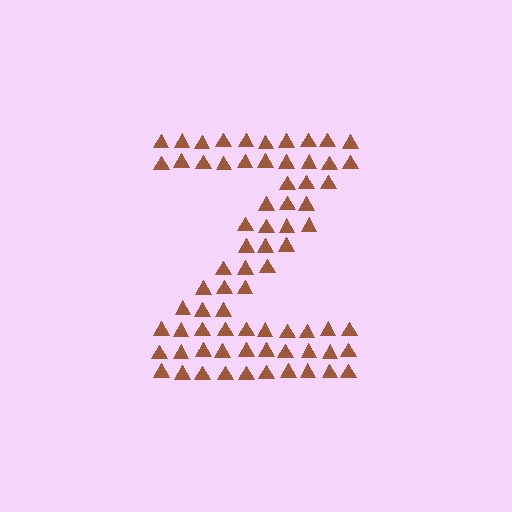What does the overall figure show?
The overall figure shows the letter Z.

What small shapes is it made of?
It is made of small triangles.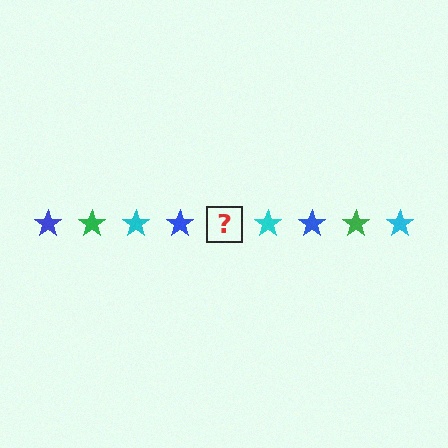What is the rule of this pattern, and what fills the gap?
The rule is that the pattern cycles through blue, green, cyan stars. The gap should be filled with a green star.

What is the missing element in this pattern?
The missing element is a green star.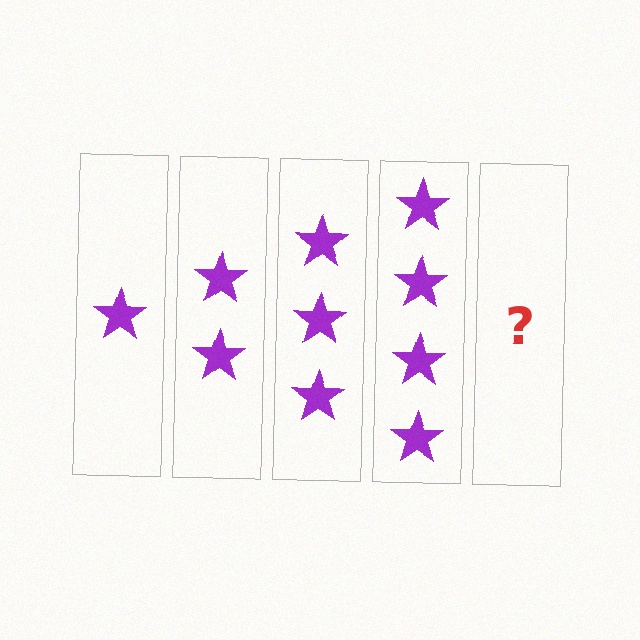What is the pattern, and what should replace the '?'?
The pattern is that each step adds one more star. The '?' should be 5 stars.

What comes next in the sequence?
The next element should be 5 stars.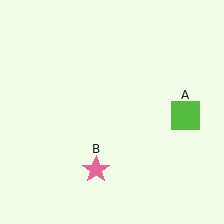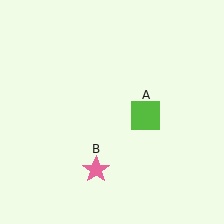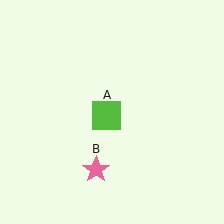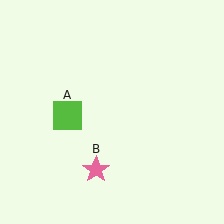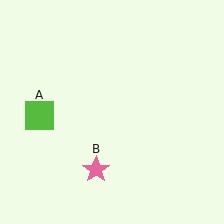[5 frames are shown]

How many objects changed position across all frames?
1 object changed position: lime square (object A).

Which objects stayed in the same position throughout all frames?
Pink star (object B) remained stationary.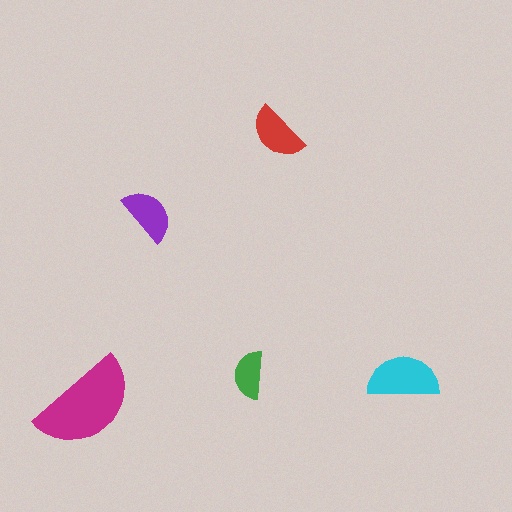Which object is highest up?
The red semicircle is topmost.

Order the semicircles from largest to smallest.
the magenta one, the cyan one, the red one, the purple one, the green one.